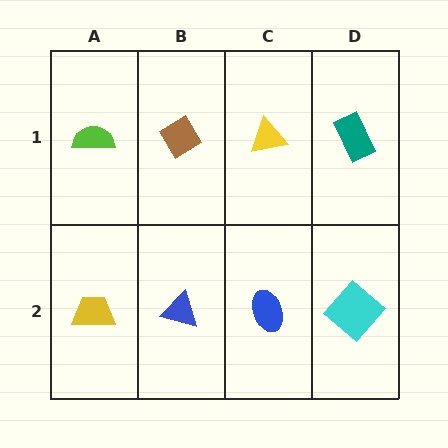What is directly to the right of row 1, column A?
A brown diamond.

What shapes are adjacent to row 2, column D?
A teal rectangle (row 1, column D), a blue ellipse (row 2, column C).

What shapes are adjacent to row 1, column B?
A blue triangle (row 2, column B), a lime semicircle (row 1, column A), a yellow triangle (row 1, column C).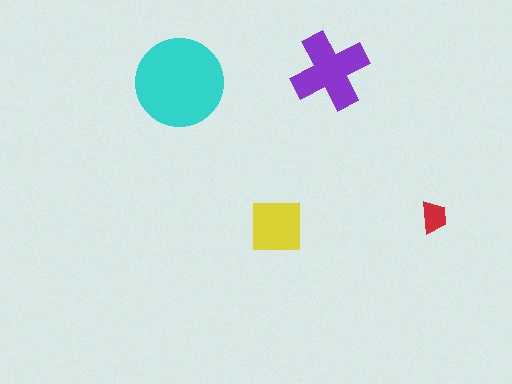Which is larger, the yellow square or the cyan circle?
The cyan circle.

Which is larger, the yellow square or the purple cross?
The purple cross.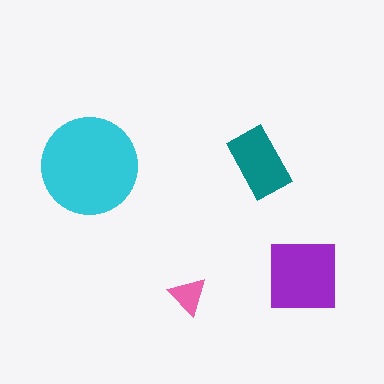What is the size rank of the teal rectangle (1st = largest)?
3rd.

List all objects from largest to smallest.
The cyan circle, the purple square, the teal rectangle, the pink triangle.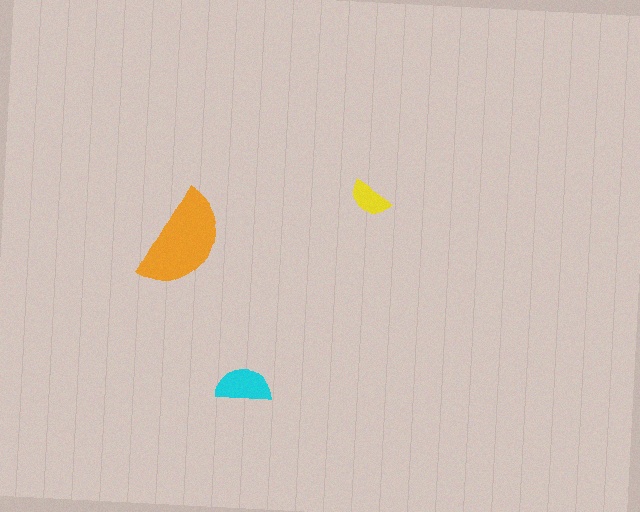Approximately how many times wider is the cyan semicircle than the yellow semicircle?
About 1.5 times wider.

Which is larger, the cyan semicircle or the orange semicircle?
The orange one.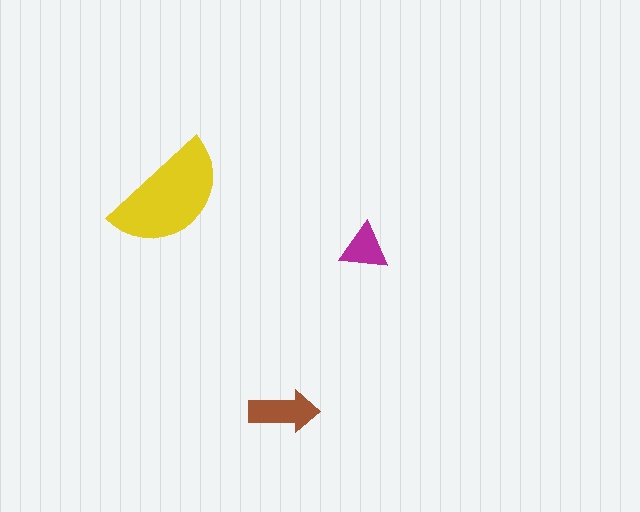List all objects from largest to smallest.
The yellow semicircle, the brown arrow, the magenta triangle.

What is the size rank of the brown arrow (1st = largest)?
2nd.